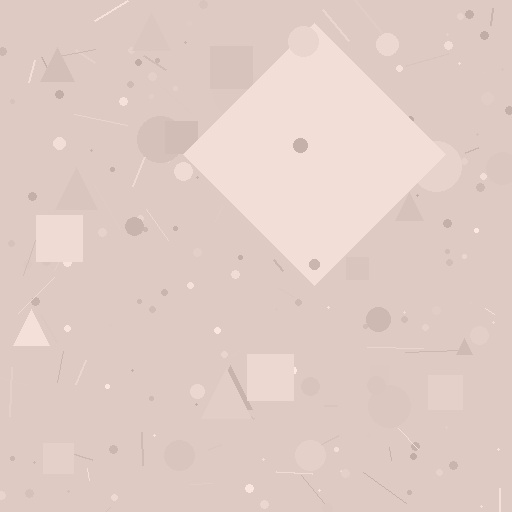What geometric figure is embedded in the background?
A diamond is embedded in the background.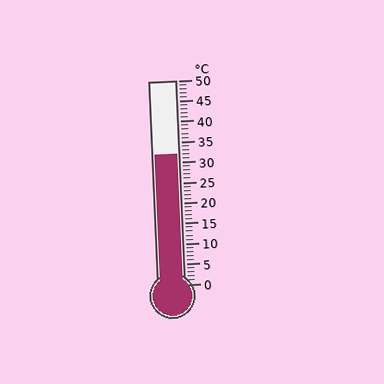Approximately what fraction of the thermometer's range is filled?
The thermometer is filled to approximately 65% of its range.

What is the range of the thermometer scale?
The thermometer scale ranges from 0°C to 50°C.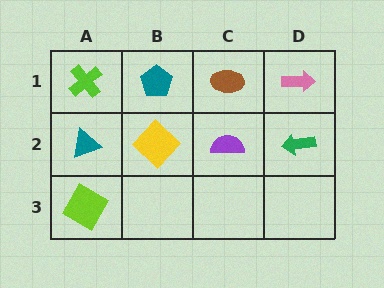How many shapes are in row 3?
1 shape.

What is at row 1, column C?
A brown ellipse.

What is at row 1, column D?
A pink arrow.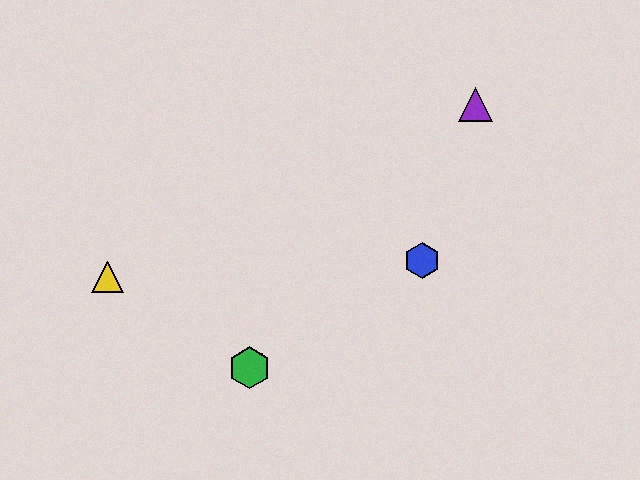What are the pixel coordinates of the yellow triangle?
The yellow triangle is at (108, 277).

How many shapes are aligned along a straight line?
3 shapes (the red square, the green hexagon, the purple triangle) are aligned along a straight line.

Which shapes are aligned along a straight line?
The red square, the green hexagon, the purple triangle are aligned along a straight line.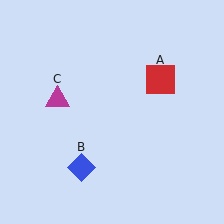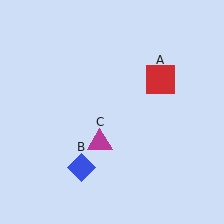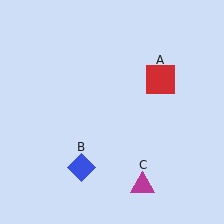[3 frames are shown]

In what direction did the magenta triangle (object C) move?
The magenta triangle (object C) moved down and to the right.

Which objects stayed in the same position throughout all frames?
Red square (object A) and blue diamond (object B) remained stationary.